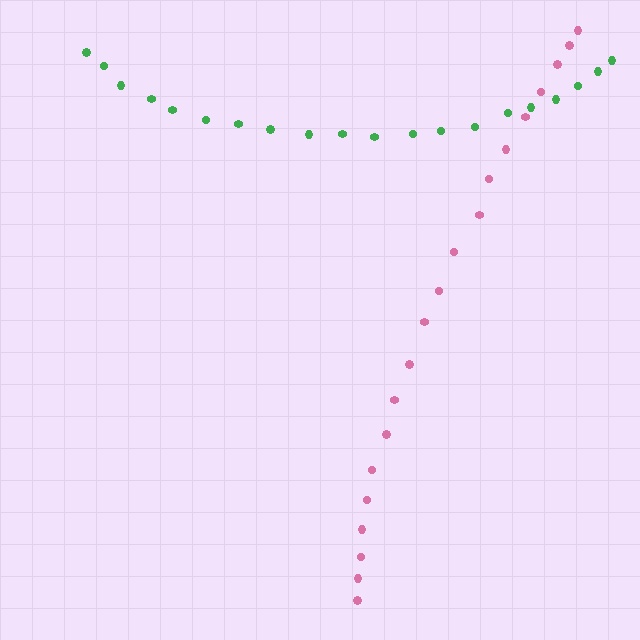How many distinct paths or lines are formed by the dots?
There are 2 distinct paths.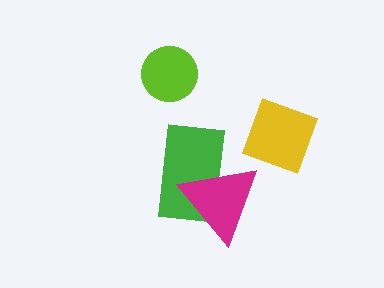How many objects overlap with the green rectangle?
1 object overlaps with the green rectangle.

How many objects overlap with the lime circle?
0 objects overlap with the lime circle.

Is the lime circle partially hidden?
No, no other shape covers it.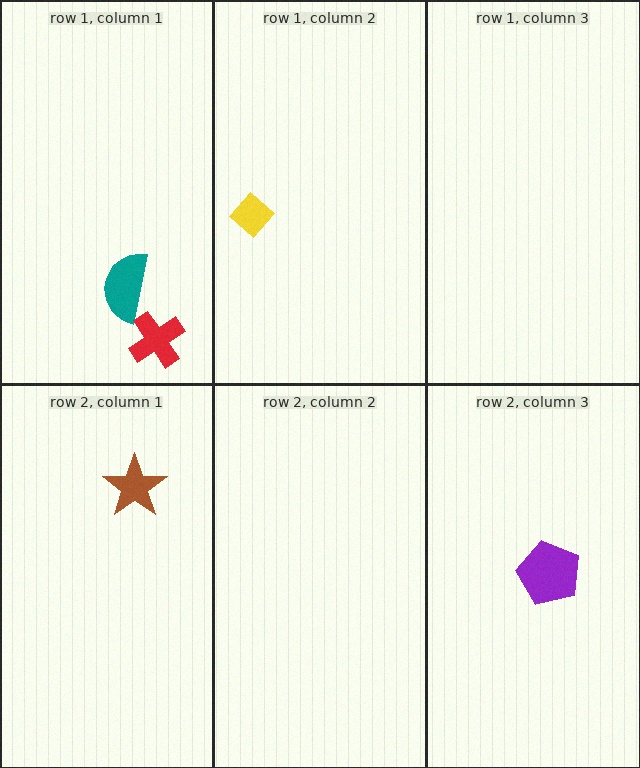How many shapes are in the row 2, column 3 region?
1.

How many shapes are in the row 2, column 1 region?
1.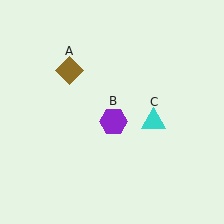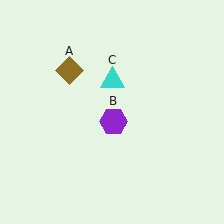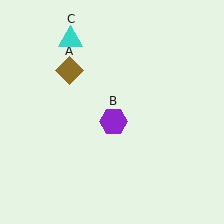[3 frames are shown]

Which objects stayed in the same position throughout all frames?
Brown diamond (object A) and purple hexagon (object B) remained stationary.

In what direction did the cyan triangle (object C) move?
The cyan triangle (object C) moved up and to the left.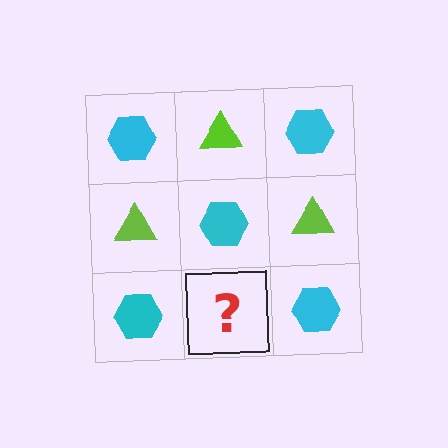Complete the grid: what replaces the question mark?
The question mark should be replaced with a lime triangle.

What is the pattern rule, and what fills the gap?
The rule is that it alternates cyan hexagon and lime triangle in a checkerboard pattern. The gap should be filled with a lime triangle.